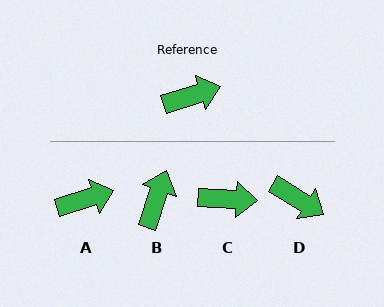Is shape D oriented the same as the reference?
No, it is off by about 49 degrees.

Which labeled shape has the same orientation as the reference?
A.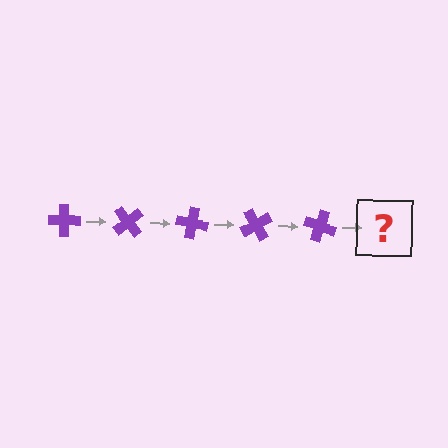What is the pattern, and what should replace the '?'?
The pattern is that the cross rotates 50 degrees each step. The '?' should be a purple cross rotated 250 degrees.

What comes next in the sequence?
The next element should be a purple cross rotated 250 degrees.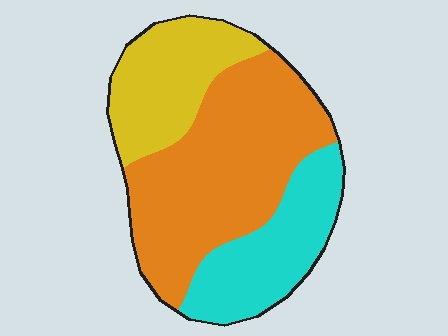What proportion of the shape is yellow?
Yellow takes up about one quarter (1/4) of the shape.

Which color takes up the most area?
Orange, at roughly 50%.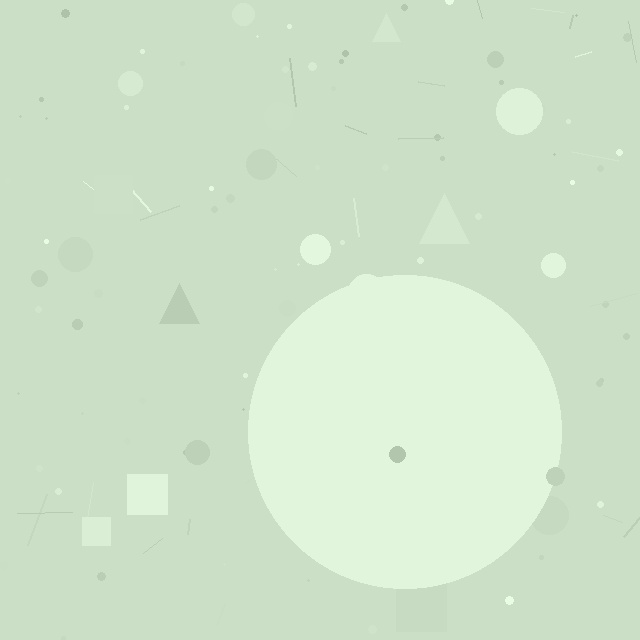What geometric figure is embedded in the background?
A circle is embedded in the background.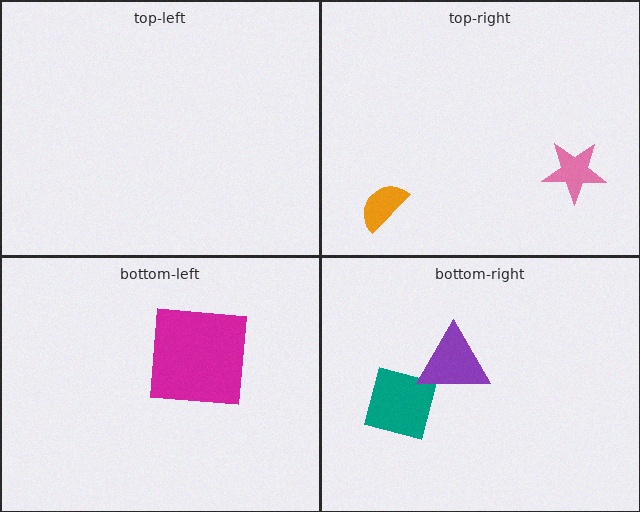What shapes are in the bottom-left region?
The magenta square.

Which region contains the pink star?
The top-right region.